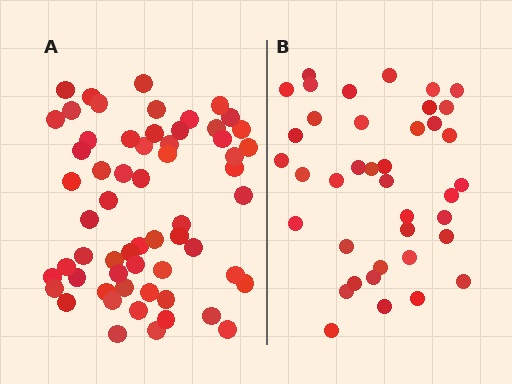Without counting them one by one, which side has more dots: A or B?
Region A (the left region) has more dots.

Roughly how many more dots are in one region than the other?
Region A has approximately 20 more dots than region B.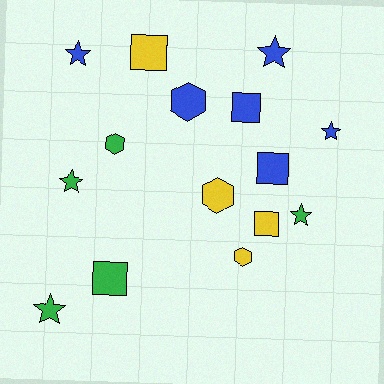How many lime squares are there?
There are no lime squares.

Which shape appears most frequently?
Star, with 6 objects.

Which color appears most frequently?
Blue, with 6 objects.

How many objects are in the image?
There are 15 objects.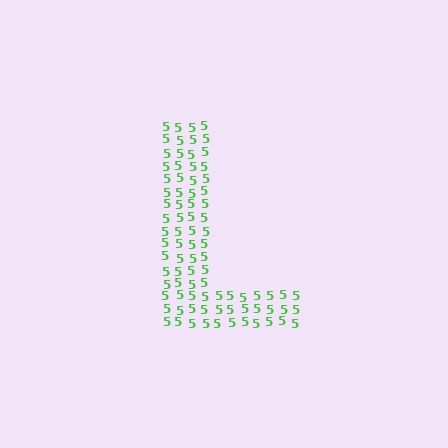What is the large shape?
The large shape is the letter L.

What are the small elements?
The small elements are digit 5's.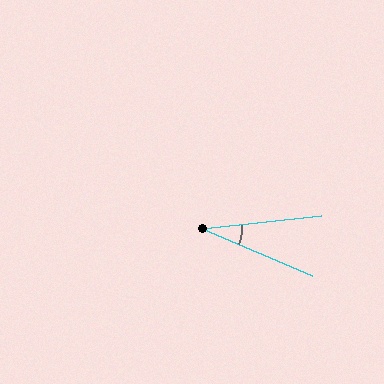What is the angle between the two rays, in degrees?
Approximately 29 degrees.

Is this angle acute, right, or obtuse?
It is acute.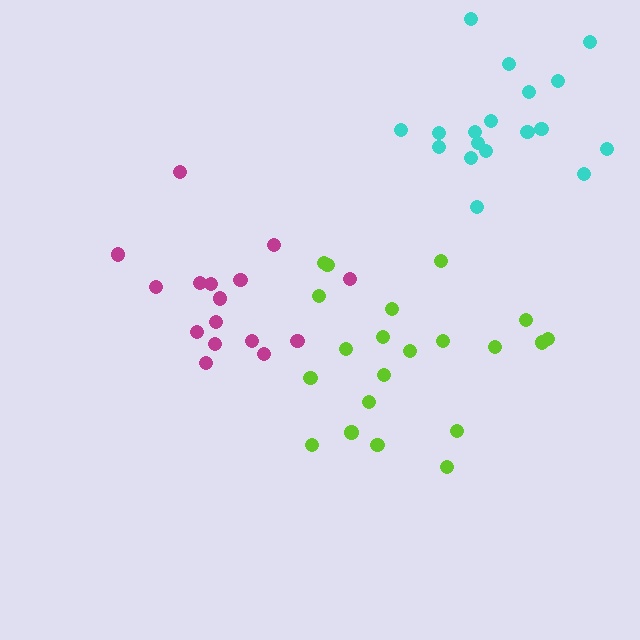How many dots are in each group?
Group 1: 21 dots, Group 2: 18 dots, Group 3: 16 dots (55 total).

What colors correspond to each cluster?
The clusters are colored: lime, cyan, magenta.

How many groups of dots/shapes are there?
There are 3 groups.